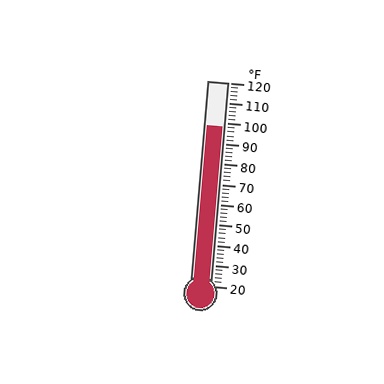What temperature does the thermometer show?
The thermometer shows approximately 98°F.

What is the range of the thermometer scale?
The thermometer scale ranges from 20°F to 120°F.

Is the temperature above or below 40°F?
The temperature is above 40°F.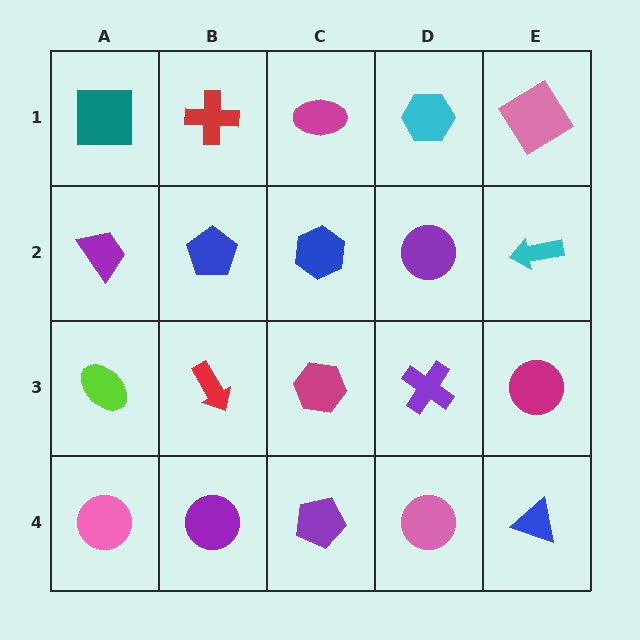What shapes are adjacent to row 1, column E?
A cyan arrow (row 2, column E), a cyan hexagon (row 1, column D).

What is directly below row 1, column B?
A blue pentagon.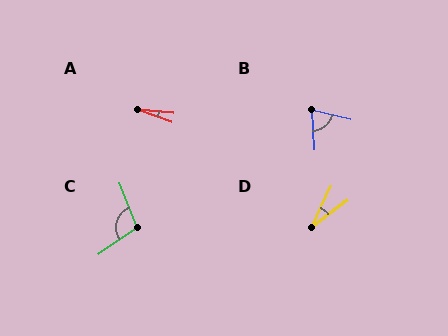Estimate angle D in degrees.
Approximately 28 degrees.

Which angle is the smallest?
A, at approximately 15 degrees.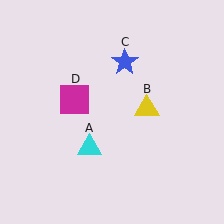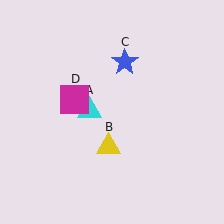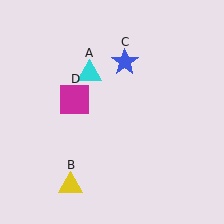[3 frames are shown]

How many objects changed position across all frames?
2 objects changed position: cyan triangle (object A), yellow triangle (object B).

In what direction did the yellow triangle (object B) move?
The yellow triangle (object B) moved down and to the left.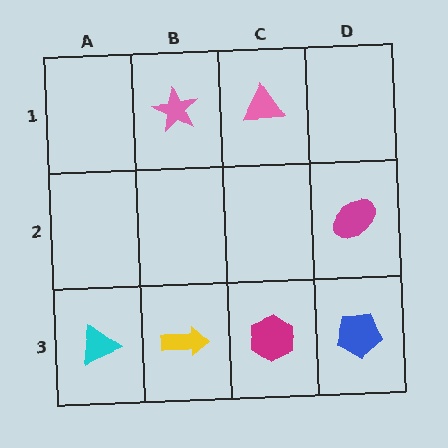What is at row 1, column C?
A pink triangle.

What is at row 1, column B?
A pink star.